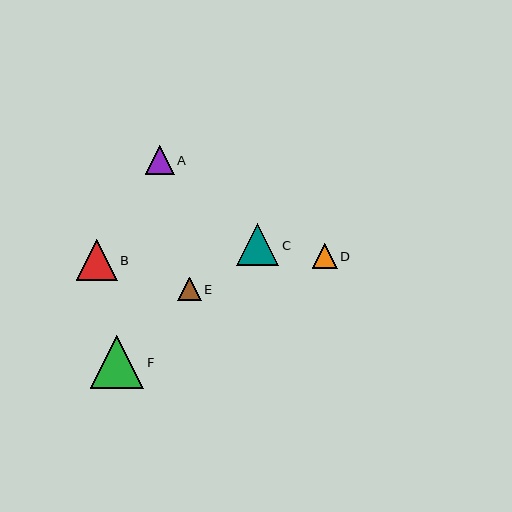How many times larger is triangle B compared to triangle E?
Triangle B is approximately 1.7 times the size of triangle E.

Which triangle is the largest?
Triangle F is the largest with a size of approximately 53 pixels.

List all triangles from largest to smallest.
From largest to smallest: F, C, B, A, D, E.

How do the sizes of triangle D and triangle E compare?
Triangle D and triangle E are approximately the same size.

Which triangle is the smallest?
Triangle E is the smallest with a size of approximately 23 pixels.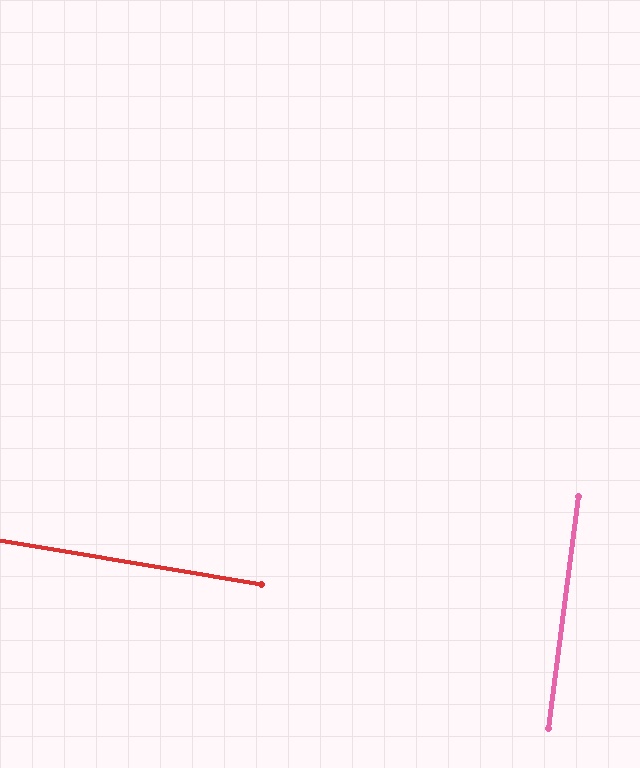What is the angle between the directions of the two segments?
Approximately 88 degrees.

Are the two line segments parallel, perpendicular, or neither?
Perpendicular — they meet at approximately 88°.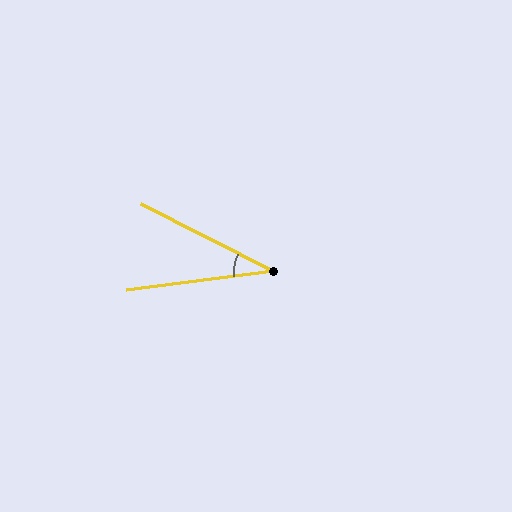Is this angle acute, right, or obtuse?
It is acute.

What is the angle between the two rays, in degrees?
Approximately 34 degrees.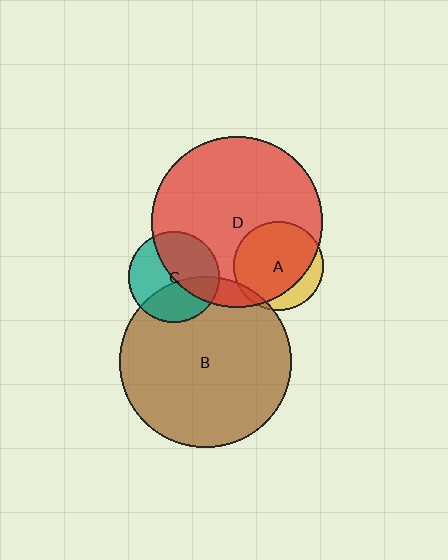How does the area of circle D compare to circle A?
Approximately 3.6 times.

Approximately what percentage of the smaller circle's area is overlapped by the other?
Approximately 40%.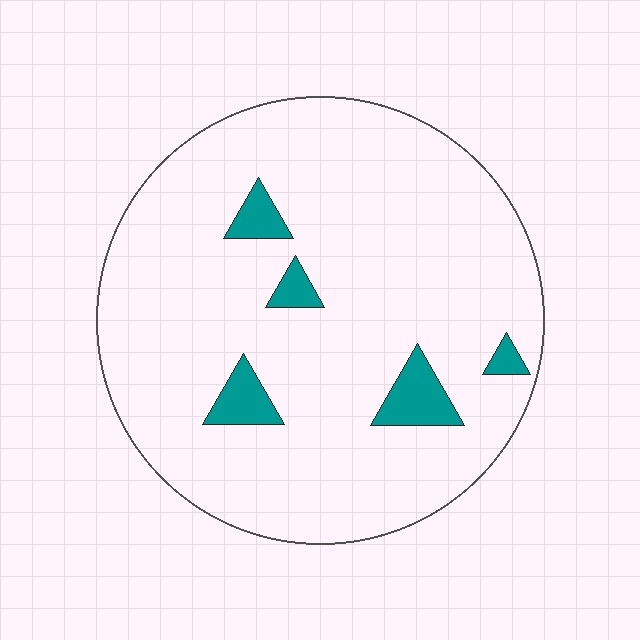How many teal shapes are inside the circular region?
5.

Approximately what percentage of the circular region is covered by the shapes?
Approximately 10%.